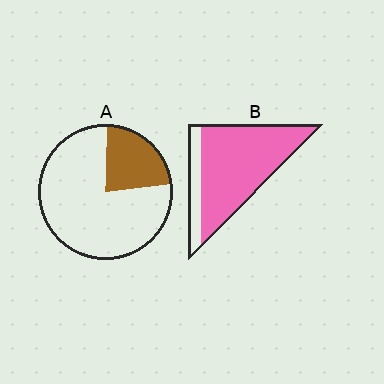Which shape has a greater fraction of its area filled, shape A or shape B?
Shape B.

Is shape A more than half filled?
No.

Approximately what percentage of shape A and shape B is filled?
A is approximately 25% and B is approximately 80%.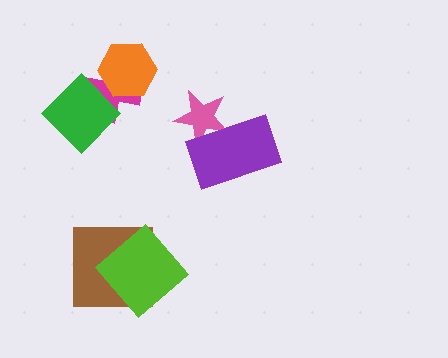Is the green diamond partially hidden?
No, no other shape covers it.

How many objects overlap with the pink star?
1 object overlaps with the pink star.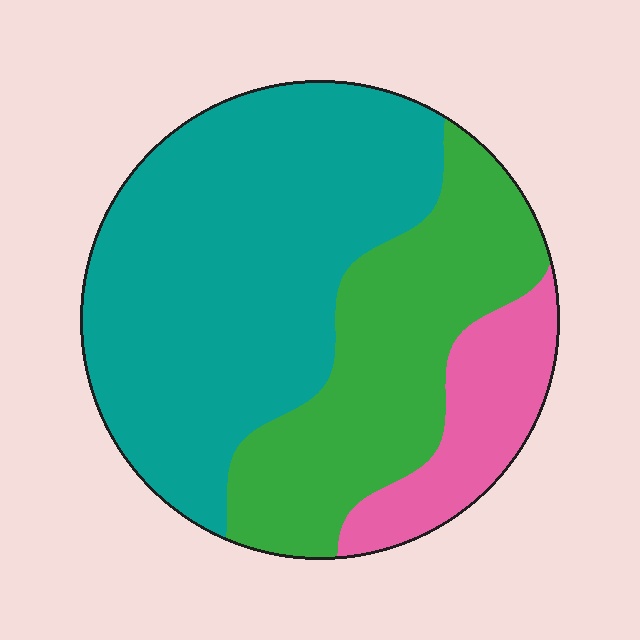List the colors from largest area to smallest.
From largest to smallest: teal, green, pink.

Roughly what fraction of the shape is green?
Green covers 32% of the shape.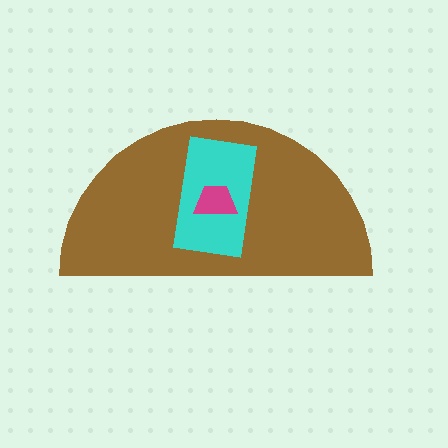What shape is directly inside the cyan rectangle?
The magenta trapezoid.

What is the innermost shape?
The magenta trapezoid.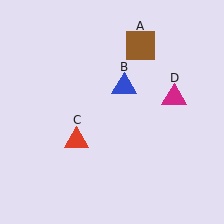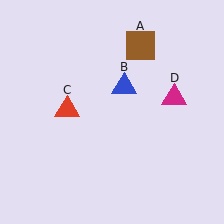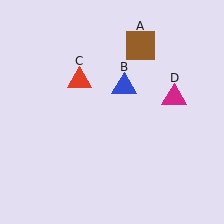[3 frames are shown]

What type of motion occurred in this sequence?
The red triangle (object C) rotated clockwise around the center of the scene.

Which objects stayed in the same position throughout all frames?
Brown square (object A) and blue triangle (object B) and magenta triangle (object D) remained stationary.